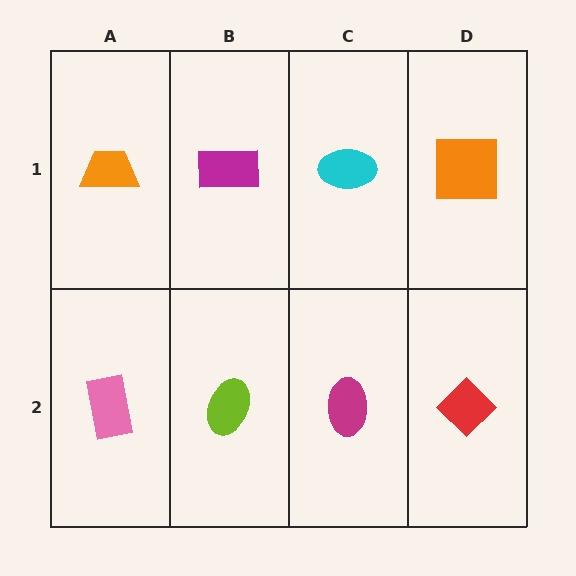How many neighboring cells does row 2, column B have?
3.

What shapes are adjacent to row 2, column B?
A magenta rectangle (row 1, column B), a pink rectangle (row 2, column A), a magenta ellipse (row 2, column C).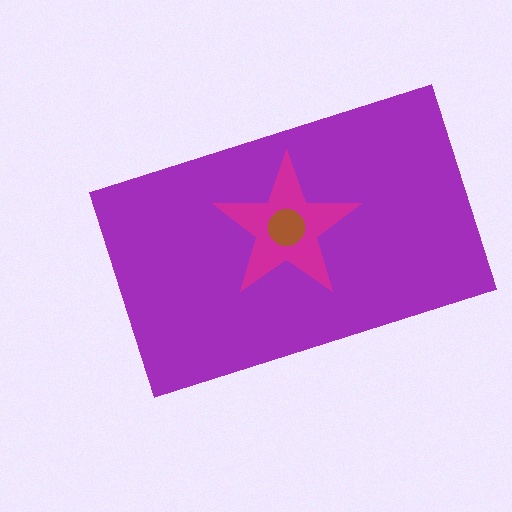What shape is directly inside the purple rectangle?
The magenta star.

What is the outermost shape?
The purple rectangle.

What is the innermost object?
The brown circle.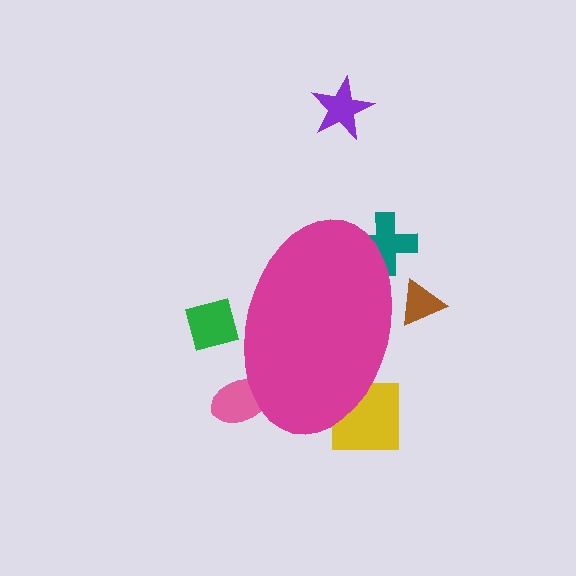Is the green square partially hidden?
Yes, the green square is partially hidden behind the magenta ellipse.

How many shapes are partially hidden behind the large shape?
5 shapes are partially hidden.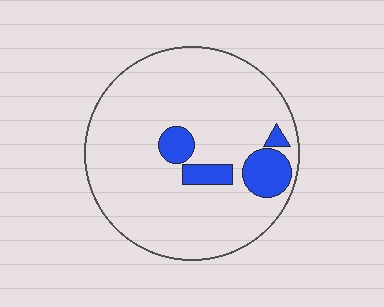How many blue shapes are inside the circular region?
4.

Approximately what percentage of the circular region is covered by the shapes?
Approximately 10%.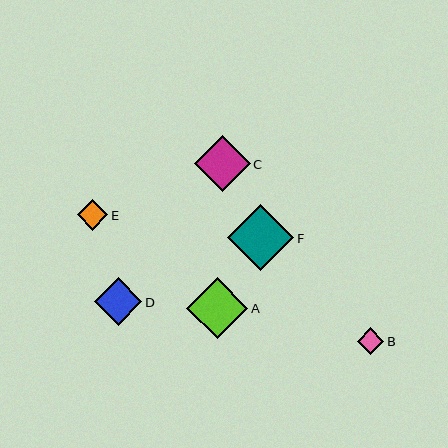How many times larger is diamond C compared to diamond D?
Diamond C is approximately 1.2 times the size of diamond D.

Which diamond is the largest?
Diamond F is the largest with a size of approximately 66 pixels.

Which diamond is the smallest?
Diamond B is the smallest with a size of approximately 26 pixels.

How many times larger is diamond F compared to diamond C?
Diamond F is approximately 1.2 times the size of diamond C.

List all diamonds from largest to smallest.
From largest to smallest: F, A, C, D, E, B.